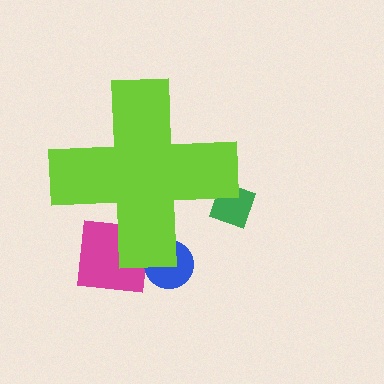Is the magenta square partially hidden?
Yes, the magenta square is partially hidden behind the lime cross.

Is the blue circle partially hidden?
Yes, the blue circle is partially hidden behind the lime cross.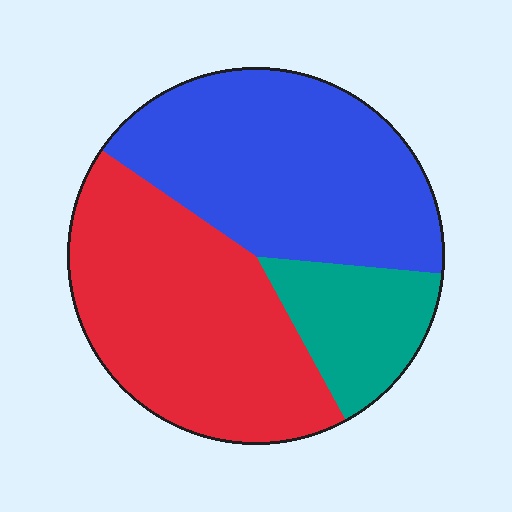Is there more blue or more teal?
Blue.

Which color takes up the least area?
Teal, at roughly 15%.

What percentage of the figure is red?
Red covers 43% of the figure.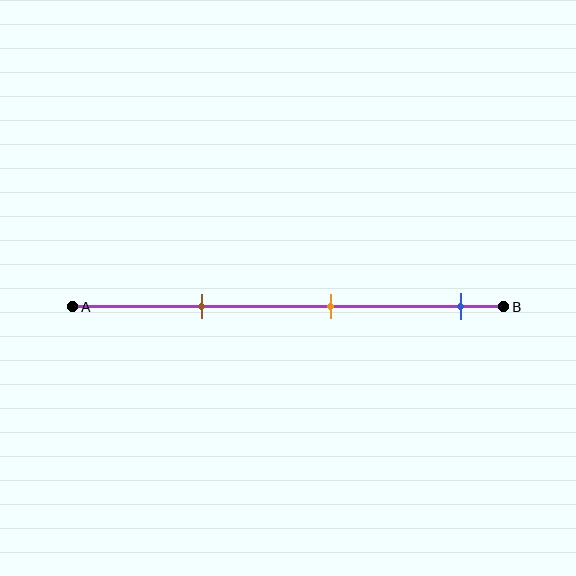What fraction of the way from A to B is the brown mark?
The brown mark is approximately 30% (0.3) of the way from A to B.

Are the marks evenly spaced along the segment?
Yes, the marks are approximately evenly spaced.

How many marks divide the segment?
There are 3 marks dividing the segment.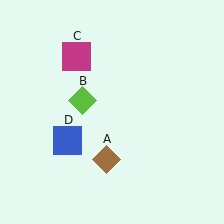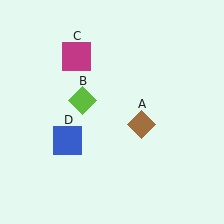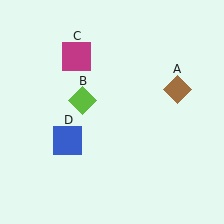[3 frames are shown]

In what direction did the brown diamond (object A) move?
The brown diamond (object A) moved up and to the right.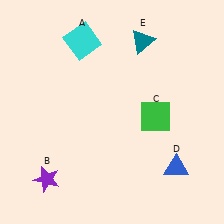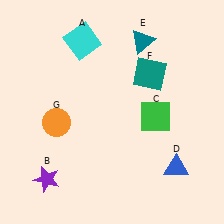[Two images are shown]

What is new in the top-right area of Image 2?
A teal square (F) was added in the top-right area of Image 2.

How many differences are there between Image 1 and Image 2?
There are 2 differences between the two images.